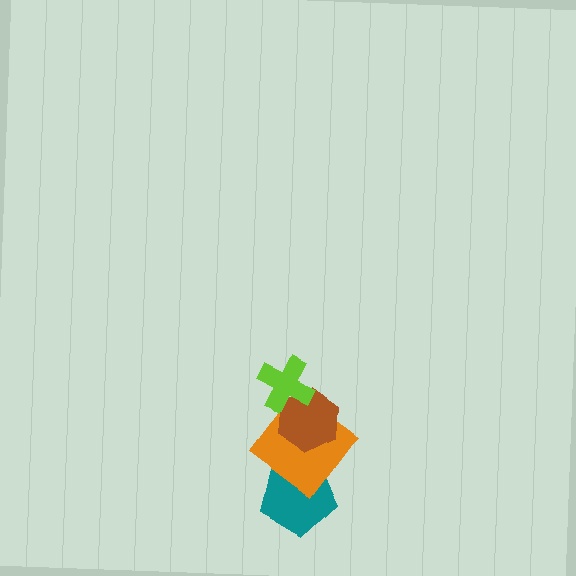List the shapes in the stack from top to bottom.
From top to bottom: the lime cross, the brown hexagon, the orange diamond, the teal pentagon.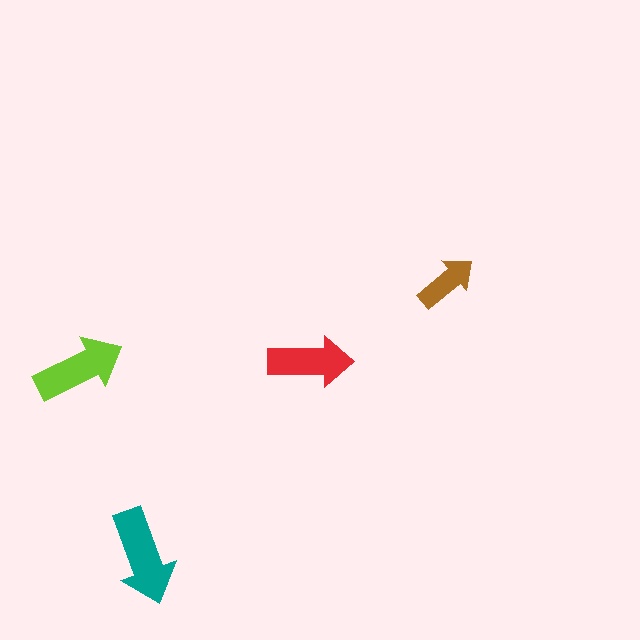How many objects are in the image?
There are 4 objects in the image.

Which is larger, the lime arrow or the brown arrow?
The lime one.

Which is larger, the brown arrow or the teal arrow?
The teal one.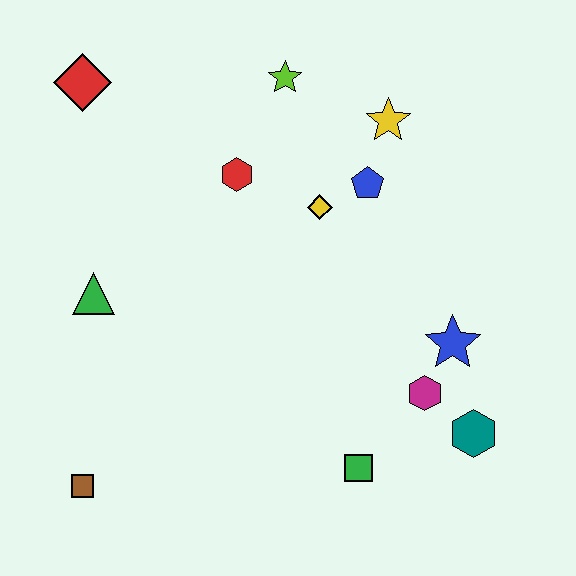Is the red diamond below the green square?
No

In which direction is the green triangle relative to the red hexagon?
The green triangle is to the left of the red hexagon.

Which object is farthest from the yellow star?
The brown square is farthest from the yellow star.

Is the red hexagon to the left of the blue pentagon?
Yes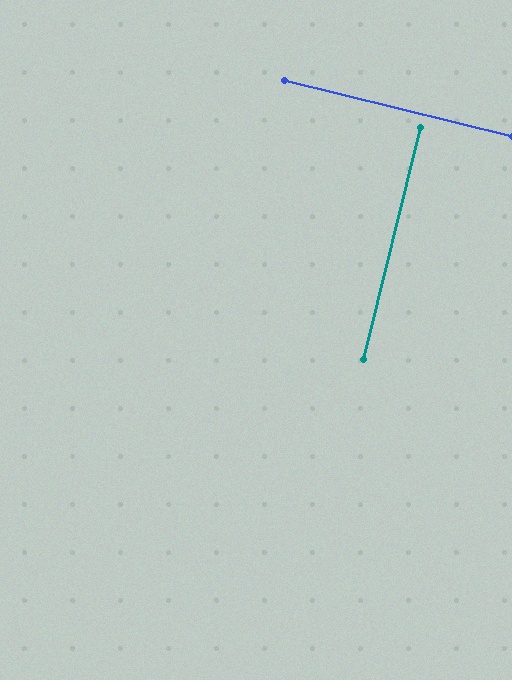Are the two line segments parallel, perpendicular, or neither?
Perpendicular — they meet at approximately 90°.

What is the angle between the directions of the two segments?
Approximately 90 degrees.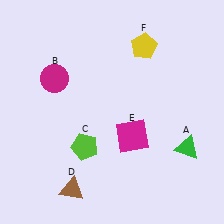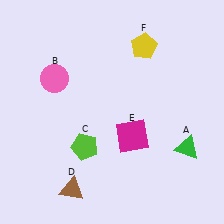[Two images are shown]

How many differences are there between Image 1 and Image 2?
There is 1 difference between the two images.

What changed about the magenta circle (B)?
In Image 1, B is magenta. In Image 2, it changed to pink.